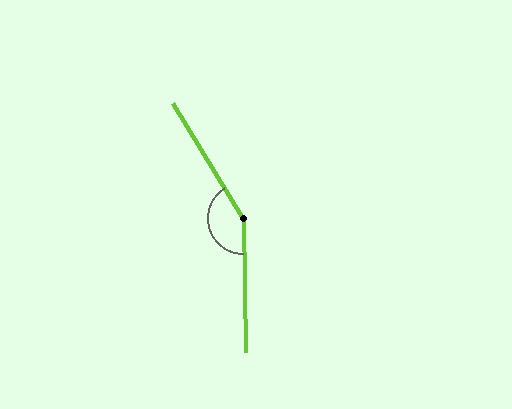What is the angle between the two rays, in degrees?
Approximately 149 degrees.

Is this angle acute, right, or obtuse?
It is obtuse.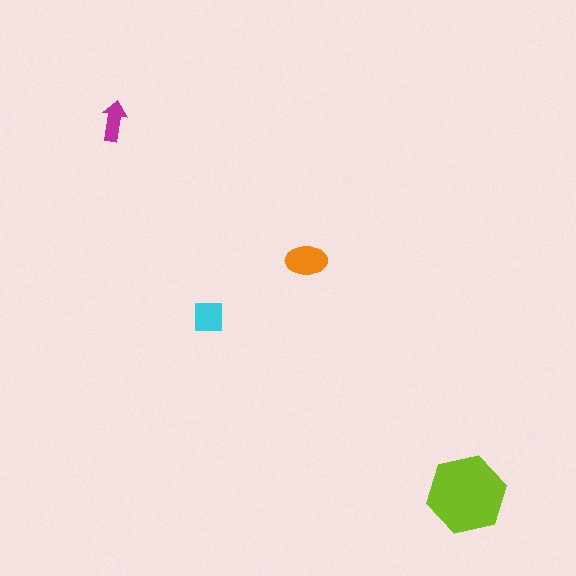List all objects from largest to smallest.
The lime hexagon, the orange ellipse, the cyan square, the magenta arrow.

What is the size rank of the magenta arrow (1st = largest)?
4th.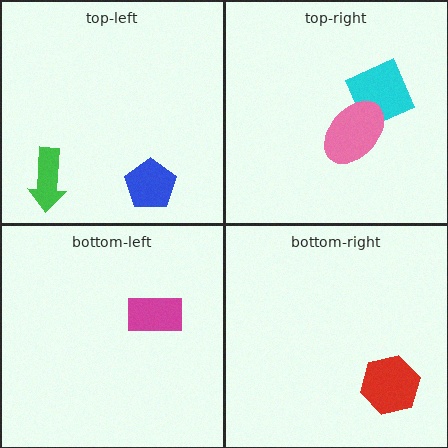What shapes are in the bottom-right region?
The red hexagon.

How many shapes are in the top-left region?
2.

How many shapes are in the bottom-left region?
1.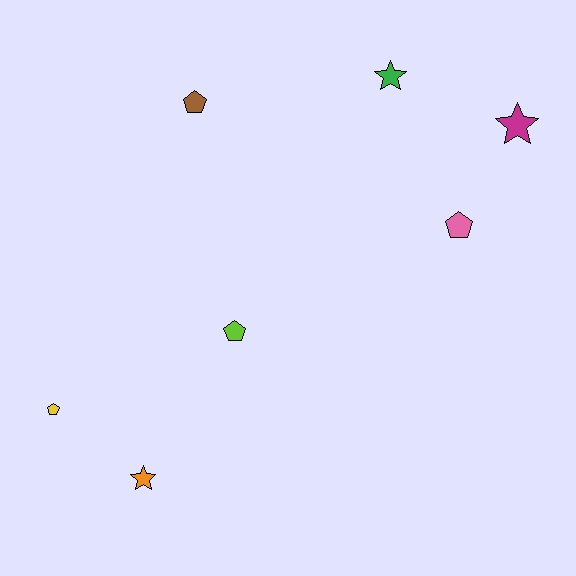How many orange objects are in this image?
There is 1 orange object.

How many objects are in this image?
There are 7 objects.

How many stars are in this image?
There are 3 stars.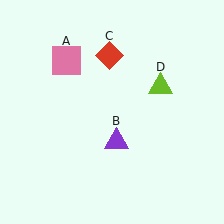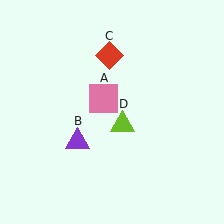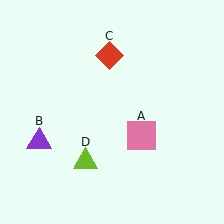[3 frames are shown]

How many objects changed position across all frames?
3 objects changed position: pink square (object A), purple triangle (object B), lime triangle (object D).